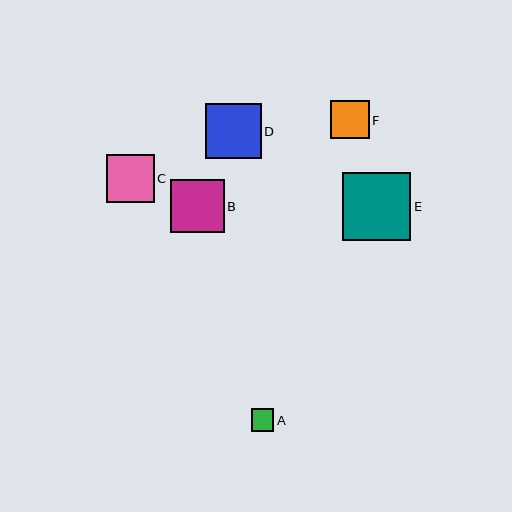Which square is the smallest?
Square A is the smallest with a size of approximately 22 pixels.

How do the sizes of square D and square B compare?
Square D and square B are approximately the same size.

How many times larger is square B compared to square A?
Square B is approximately 2.4 times the size of square A.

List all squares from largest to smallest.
From largest to smallest: E, D, B, C, F, A.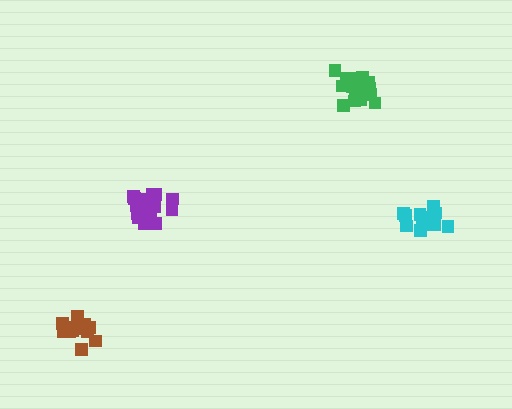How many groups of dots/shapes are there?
There are 4 groups.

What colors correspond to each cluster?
The clusters are colored: brown, purple, green, cyan.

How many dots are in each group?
Group 1: 15 dots, Group 2: 21 dots, Group 3: 19 dots, Group 4: 16 dots (71 total).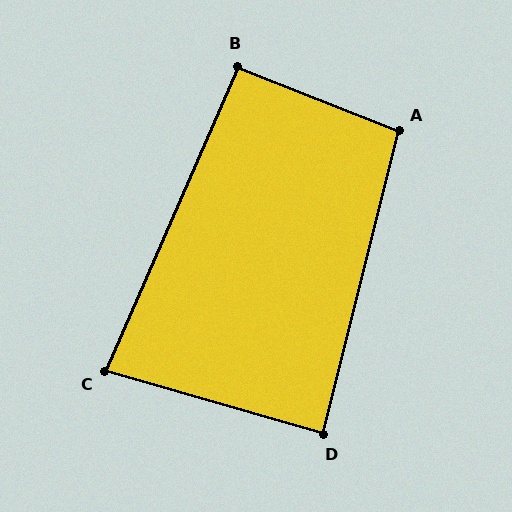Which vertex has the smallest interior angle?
C, at approximately 83 degrees.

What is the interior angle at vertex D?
Approximately 88 degrees (approximately right).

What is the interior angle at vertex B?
Approximately 92 degrees (approximately right).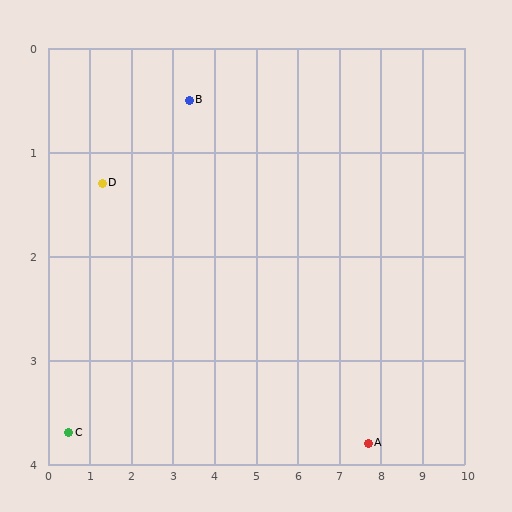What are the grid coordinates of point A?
Point A is at approximately (7.7, 3.8).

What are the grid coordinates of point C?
Point C is at approximately (0.5, 3.7).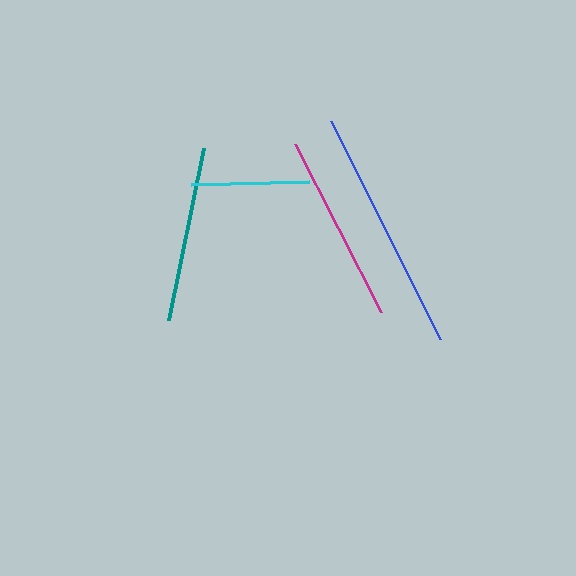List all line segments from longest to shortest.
From longest to shortest: blue, magenta, teal, cyan.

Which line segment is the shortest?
The cyan line is the shortest at approximately 117 pixels.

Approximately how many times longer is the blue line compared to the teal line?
The blue line is approximately 1.4 times the length of the teal line.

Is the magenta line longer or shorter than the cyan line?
The magenta line is longer than the cyan line.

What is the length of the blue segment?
The blue segment is approximately 244 pixels long.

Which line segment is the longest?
The blue line is the longest at approximately 244 pixels.